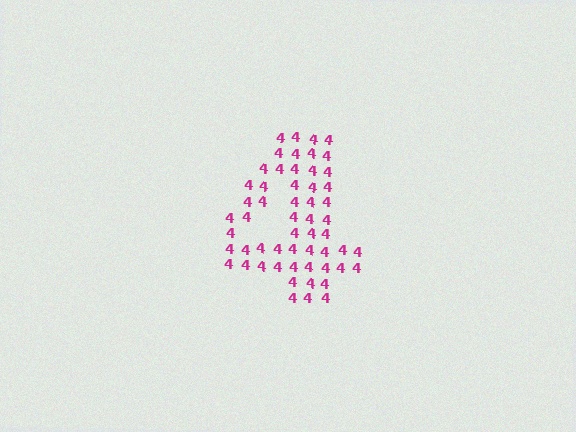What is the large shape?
The large shape is the digit 4.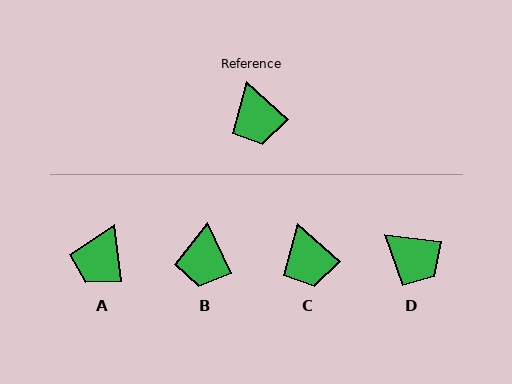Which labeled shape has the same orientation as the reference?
C.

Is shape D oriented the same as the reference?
No, it is off by about 35 degrees.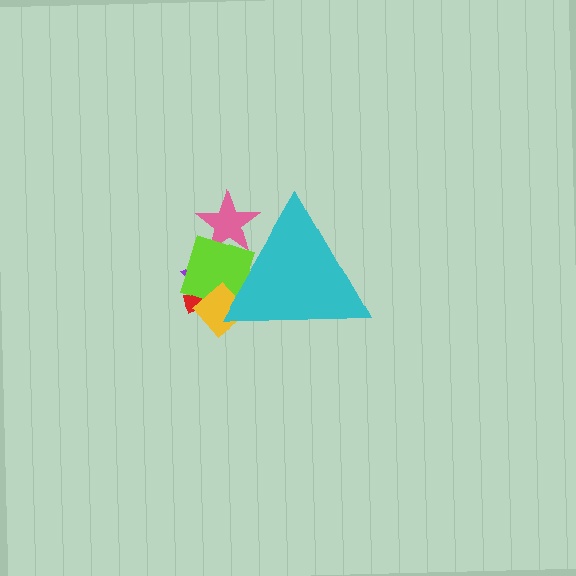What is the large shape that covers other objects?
A cyan triangle.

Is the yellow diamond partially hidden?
Yes, the yellow diamond is partially hidden behind the cyan triangle.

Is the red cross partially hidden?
Yes, the red cross is partially hidden behind the cyan triangle.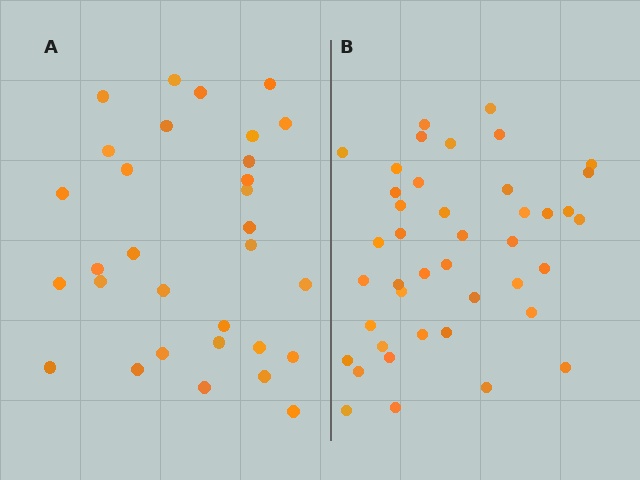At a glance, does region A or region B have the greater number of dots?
Region B (the right region) has more dots.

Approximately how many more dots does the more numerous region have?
Region B has roughly 12 or so more dots than region A.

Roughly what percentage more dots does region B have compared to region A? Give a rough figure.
About 35% more.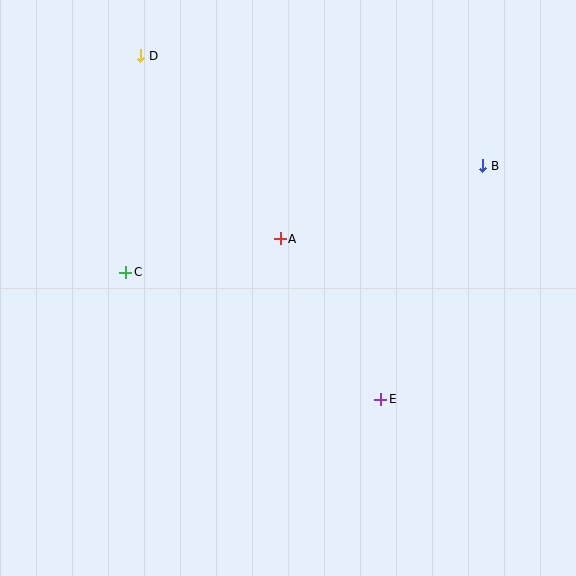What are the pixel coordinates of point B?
Point B is at (483, 166).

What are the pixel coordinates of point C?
Point C is at (126, 272).